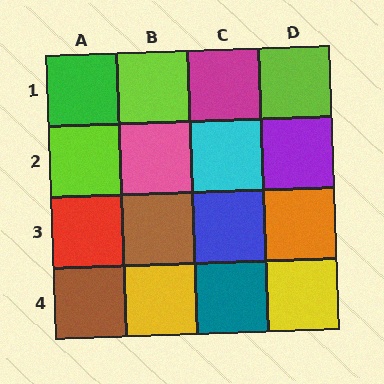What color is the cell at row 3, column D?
Orange.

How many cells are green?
1 cell is green.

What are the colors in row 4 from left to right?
Brown, yellow, teal, yellow.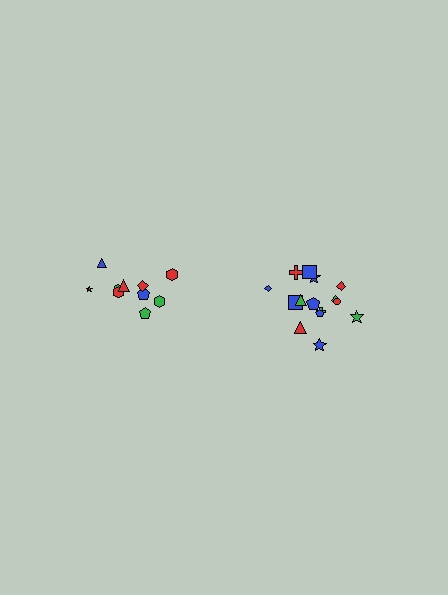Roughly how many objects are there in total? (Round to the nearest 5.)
Roughly 25 objects in total.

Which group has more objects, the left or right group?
The right group.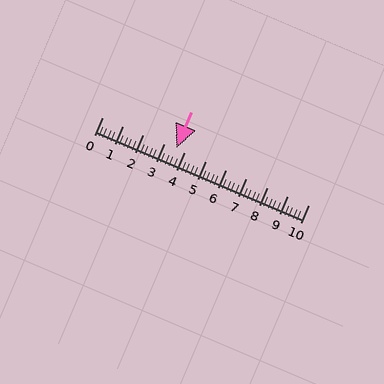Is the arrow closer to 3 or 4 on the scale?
The arrow is closer to 4.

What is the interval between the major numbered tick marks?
The major tick marks are spaced 1 units apart.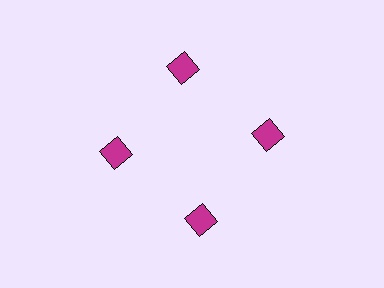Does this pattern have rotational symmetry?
Yes, this pattern has 4-fold rotational symmetry. It looks the same after rotating 90 degrees around the center.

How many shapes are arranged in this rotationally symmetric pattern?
There are 4 shapes, arranged in 4 groups of 1.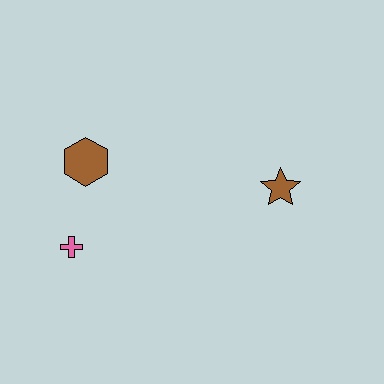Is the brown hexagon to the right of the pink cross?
Yes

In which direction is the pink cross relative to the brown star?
The pink cross is to the left of the brown star.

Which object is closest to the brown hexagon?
The pink cross is closest to the brown hexagon.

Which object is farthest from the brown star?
The pink cross is farthest from the brown star.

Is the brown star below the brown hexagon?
Yes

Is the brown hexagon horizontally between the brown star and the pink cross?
Yes